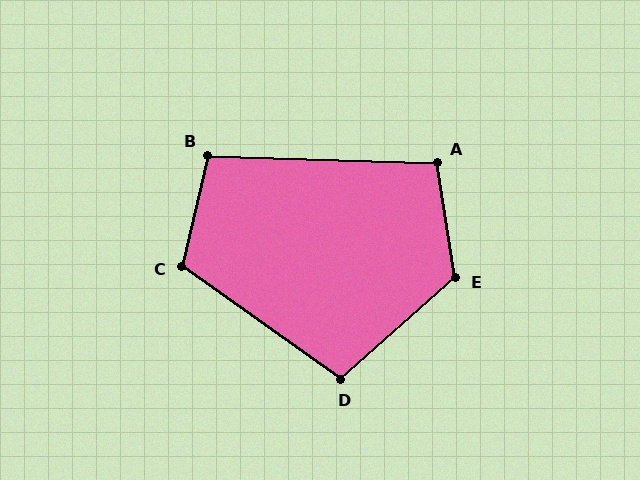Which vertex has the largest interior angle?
E, at approximately 122 degrees.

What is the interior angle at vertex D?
Approximately 103 degrees (obtuse).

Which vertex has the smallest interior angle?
A, at approximately 101 degrees.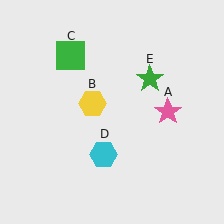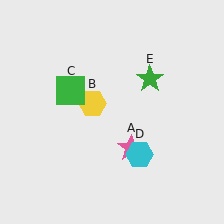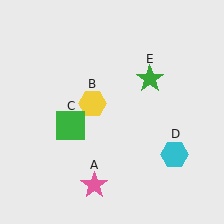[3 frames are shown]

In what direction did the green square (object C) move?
The green square (object C) moved down.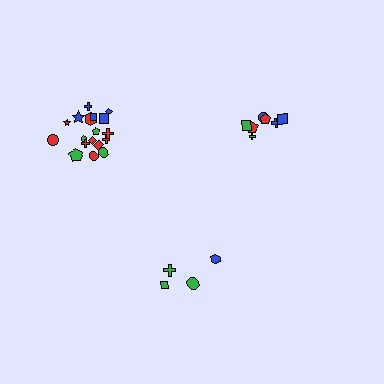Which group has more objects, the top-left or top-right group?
The top-left group.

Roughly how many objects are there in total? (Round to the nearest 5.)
Roughly 30 objects in total.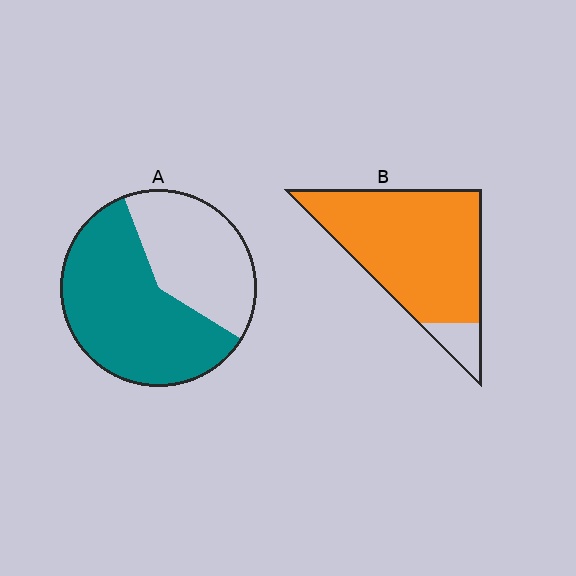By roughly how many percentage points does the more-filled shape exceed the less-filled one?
By roughly 30 percentage points (B over A).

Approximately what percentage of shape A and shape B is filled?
A is approximately 60% and B is approximately 90%.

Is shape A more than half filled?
Yes.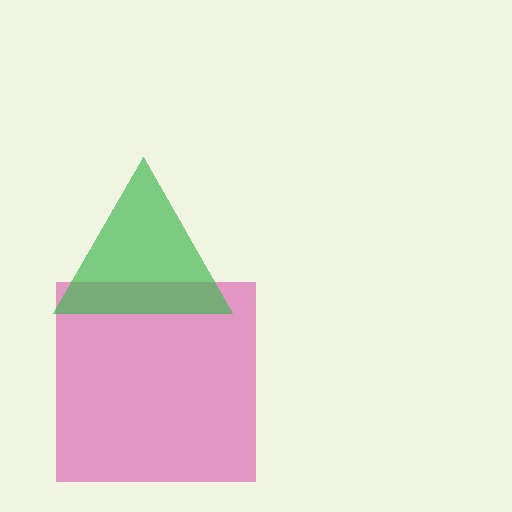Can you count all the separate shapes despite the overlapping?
Yes, there are 2 separate shapes.